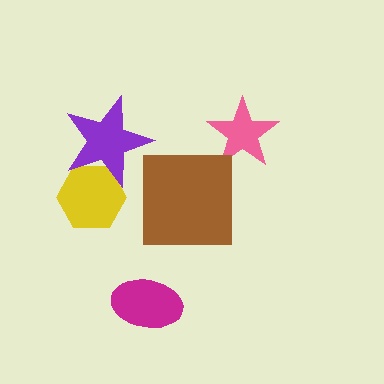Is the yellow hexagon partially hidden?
Yes, it is partially covered by another shape.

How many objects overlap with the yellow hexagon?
1 object overlaps with the yellow hexagon.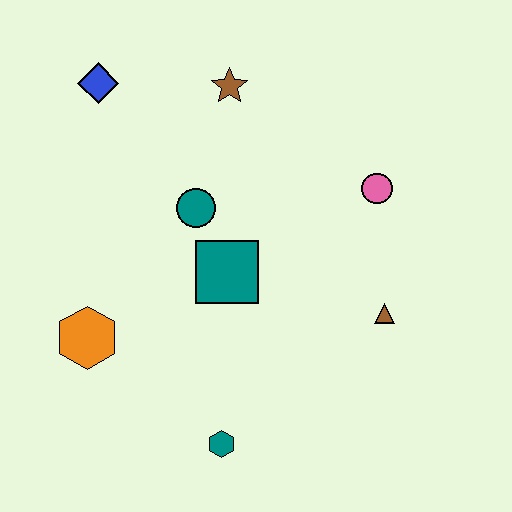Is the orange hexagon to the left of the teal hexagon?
Yes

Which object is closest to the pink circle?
The brown triangle is closest to the pink circle.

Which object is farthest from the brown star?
The teal hexagon is farthest from the brown star.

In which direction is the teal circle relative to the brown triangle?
The teal circle is to the left of the brown triangle.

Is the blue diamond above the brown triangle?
Yes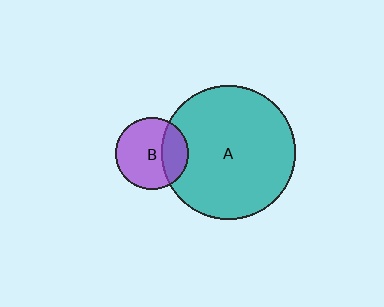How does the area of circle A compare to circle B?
Approximately 3.4 times.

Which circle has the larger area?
Circle A (teal).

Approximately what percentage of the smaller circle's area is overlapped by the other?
Approximately 30%.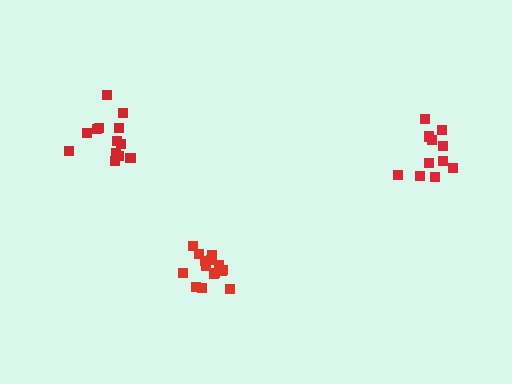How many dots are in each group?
Group 1: 15 dots, Group 2: 13 dots, Group 3: 11 dots (39 total).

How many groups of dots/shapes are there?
There are 3 groups.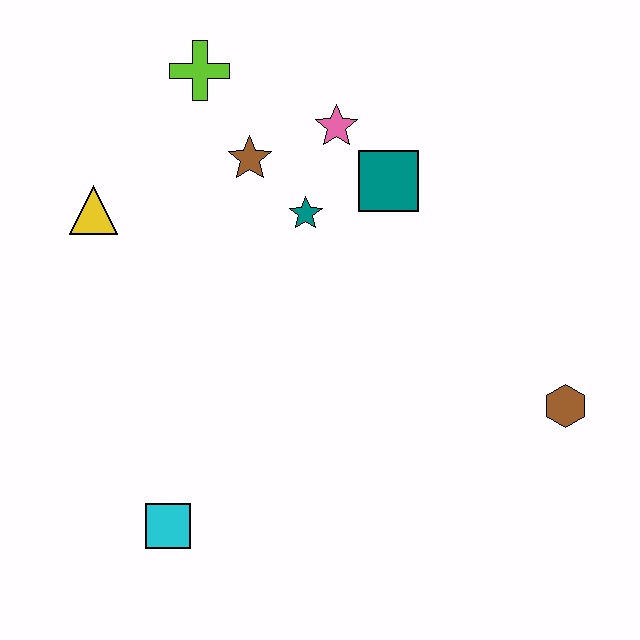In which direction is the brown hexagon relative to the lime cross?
The brown hexagon is to the right of the lime cross.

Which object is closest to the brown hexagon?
The teal square is closest to the brown hexagon.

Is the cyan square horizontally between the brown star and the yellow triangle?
Yes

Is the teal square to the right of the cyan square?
Yes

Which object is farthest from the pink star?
The cyan square is farthest from the pink star.